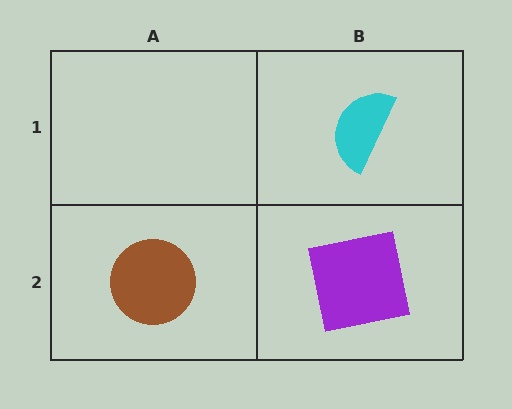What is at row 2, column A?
A brown circle.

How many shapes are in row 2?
2 shapes.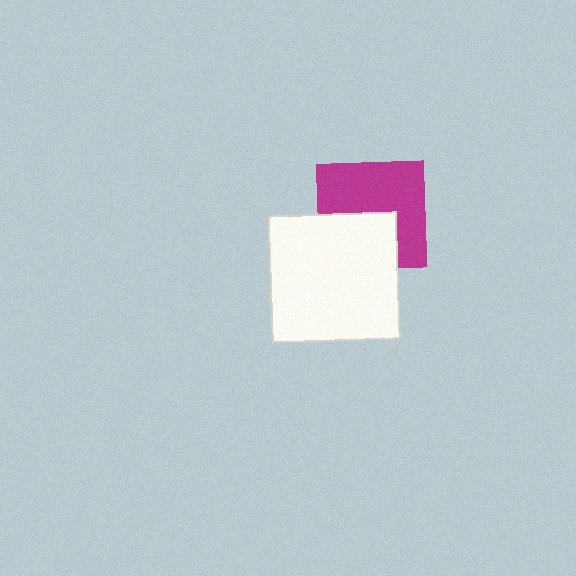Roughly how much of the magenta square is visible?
About half of it is visible (roughly 61%).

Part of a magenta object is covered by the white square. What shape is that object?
It is a square.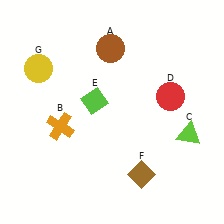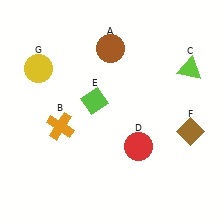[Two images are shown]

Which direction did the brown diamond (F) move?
The brown diamond (F) moved right.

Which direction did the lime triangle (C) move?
The lime triangle (C) moved up.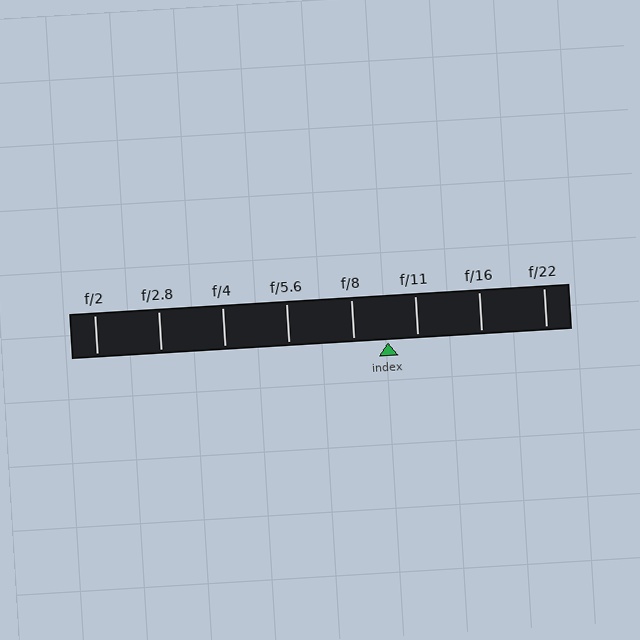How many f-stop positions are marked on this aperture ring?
There are 8 f-stop positions marked.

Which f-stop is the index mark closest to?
The index mark is closest to f/11.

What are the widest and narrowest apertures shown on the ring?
The widest aperture shown is f/2 and the narrowest is f/22.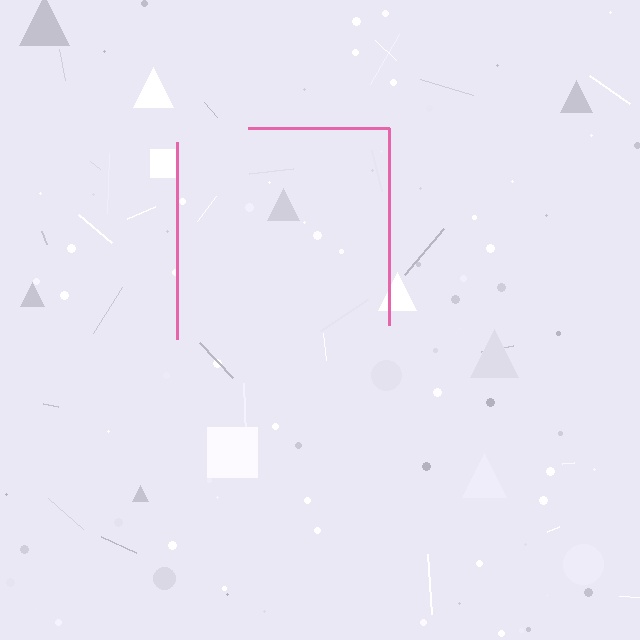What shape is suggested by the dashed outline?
The dashed outline suggests a square.